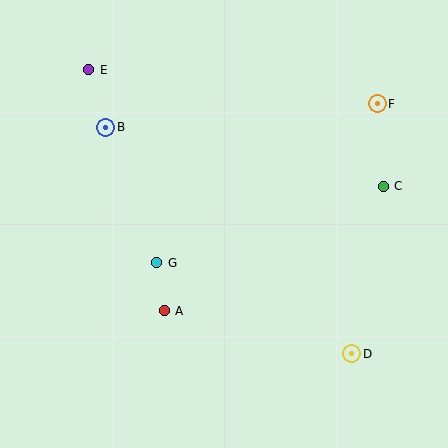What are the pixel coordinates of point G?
Point G is at (157, 263).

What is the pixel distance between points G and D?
The distance between G and D is 215 pixels.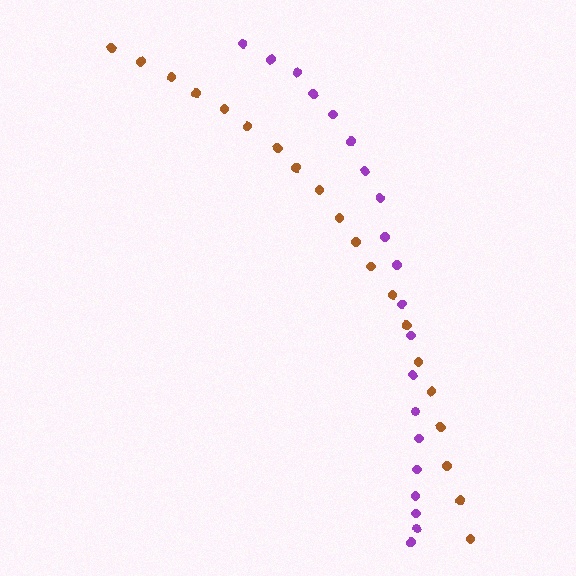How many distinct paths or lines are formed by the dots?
There are 2 distinct paths.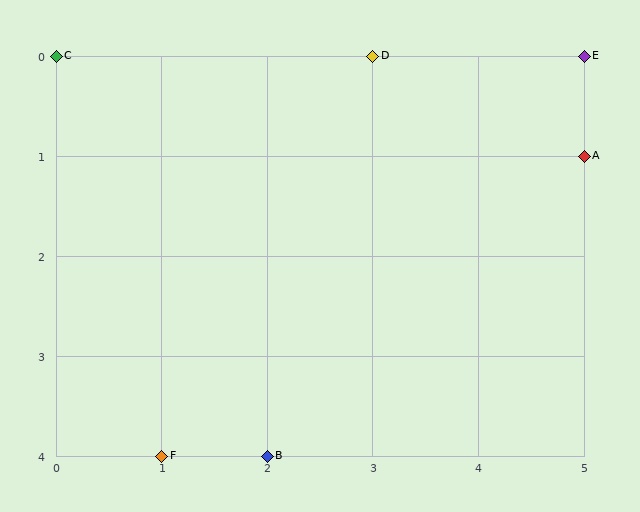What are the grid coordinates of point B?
Point B is at grid coordinates (2, 4).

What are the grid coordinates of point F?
Point F is at grid coordinates (1, 4).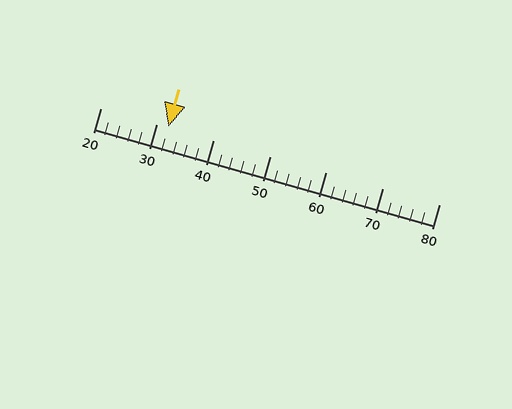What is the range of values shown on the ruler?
The ruler shows values from 20 to 80.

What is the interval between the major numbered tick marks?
The major tick marks are spaced 10 units apart.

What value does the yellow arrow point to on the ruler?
The yellow arrow points to approximately 32.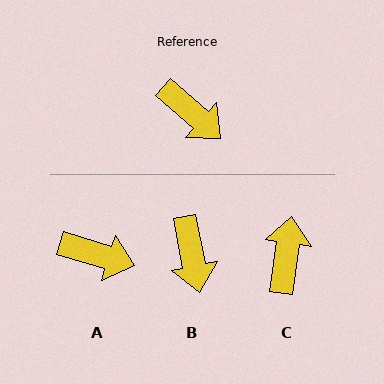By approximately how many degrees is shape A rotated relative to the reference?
Approximately 24 degrees counter-clockwise.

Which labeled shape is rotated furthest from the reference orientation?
C, about 124 degrees away.